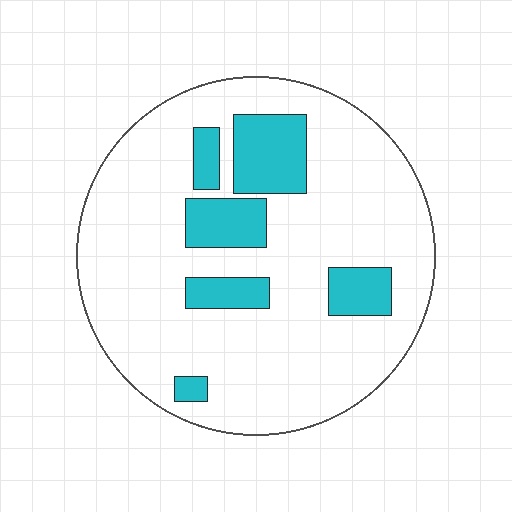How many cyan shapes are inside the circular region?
6.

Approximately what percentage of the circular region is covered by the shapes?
Approximately 20%.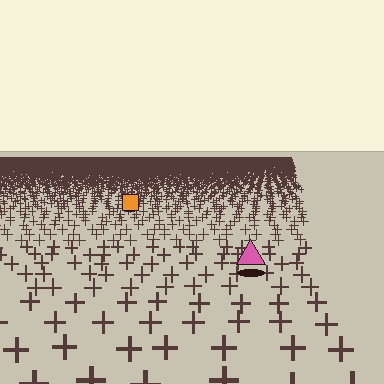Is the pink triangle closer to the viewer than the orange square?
Yes. The pink triangle is closer — you can tell from the texture gradient: the ground texture is coarser near it.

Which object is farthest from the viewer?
The orange square is farthest from the viewer. It appears smaller and the ground texture around it is denser.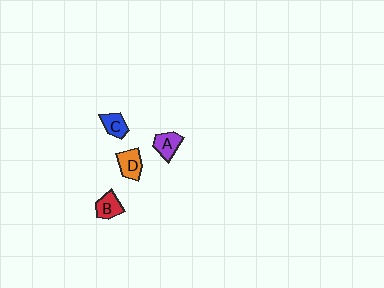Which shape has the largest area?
Shape D (orange).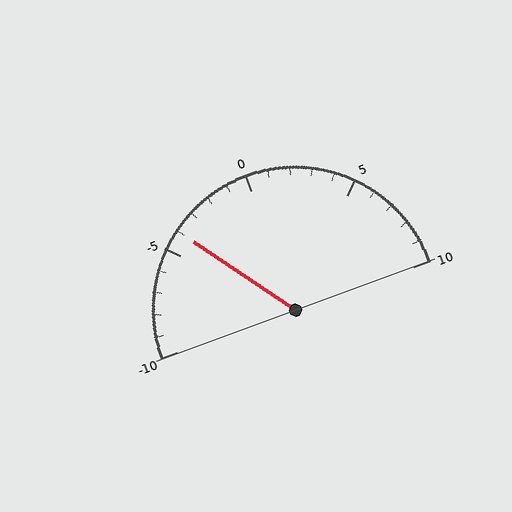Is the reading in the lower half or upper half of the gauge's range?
The reading is in the lower half of the range (-10 to 10).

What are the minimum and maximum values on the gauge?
The gauge ranges from -10 to 10.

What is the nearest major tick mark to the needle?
The nearest major tick mark is -5.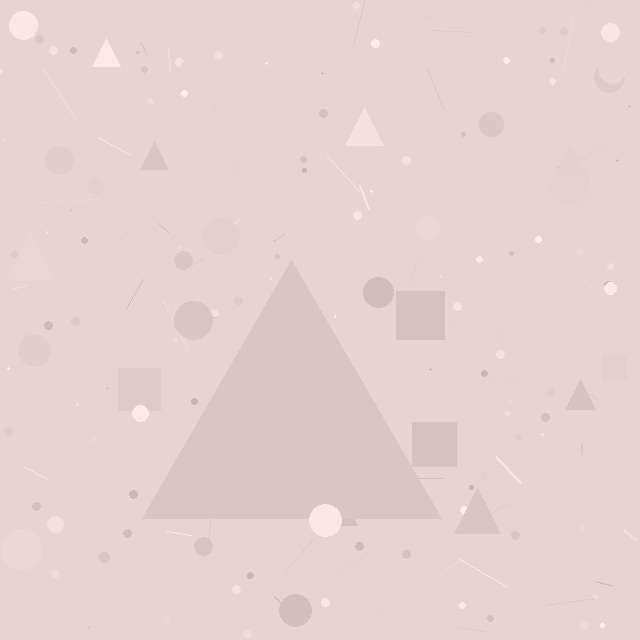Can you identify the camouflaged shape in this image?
The camouflaged shape is a triangle.